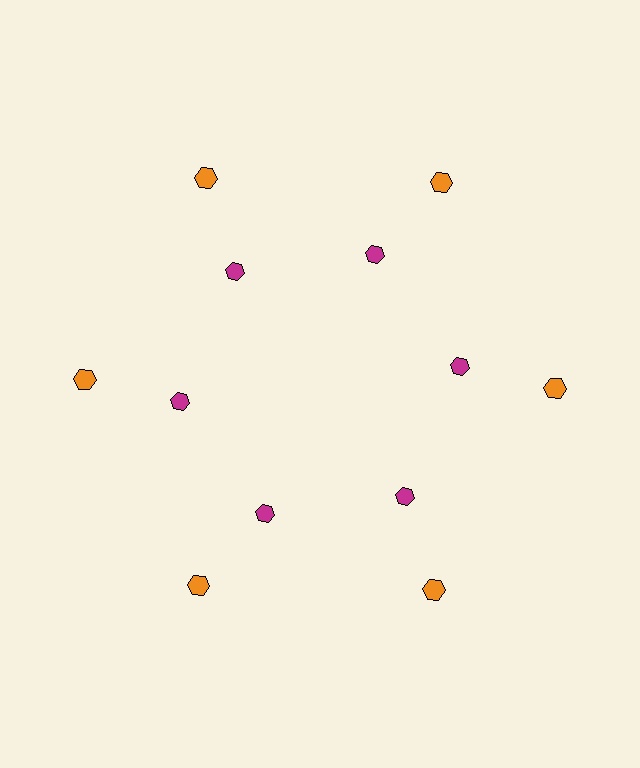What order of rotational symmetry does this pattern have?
This pattern has 6-fold rotational symmetry.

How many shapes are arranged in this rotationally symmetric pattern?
There are 12 shapes, arranged in 6 groups of 2.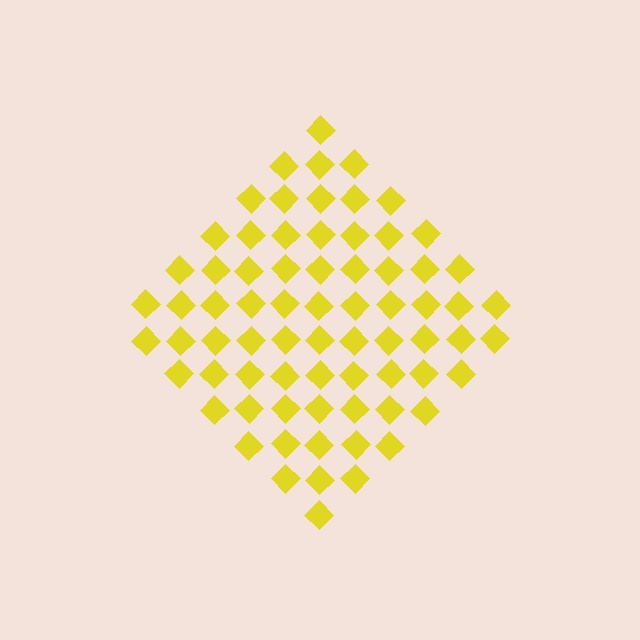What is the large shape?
The large shape is a diamond.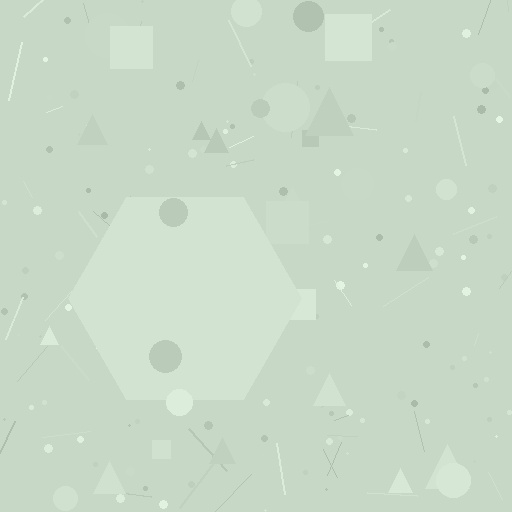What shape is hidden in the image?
A hexagon is hidden in the image.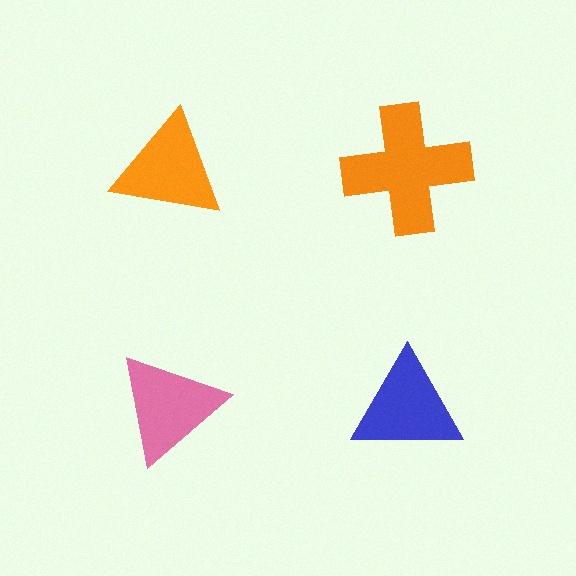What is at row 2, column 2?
A blue triangle.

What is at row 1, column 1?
An orange triangle.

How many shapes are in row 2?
2 shapes.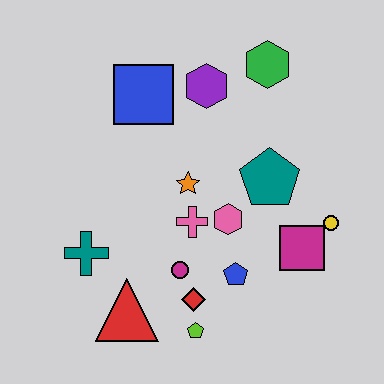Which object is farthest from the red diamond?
The green hexagon is farthest from the red diamond.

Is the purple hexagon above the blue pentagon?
Yes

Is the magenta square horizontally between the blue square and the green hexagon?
No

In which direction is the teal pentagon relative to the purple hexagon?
The teal pentagon is below the purple hexagon.